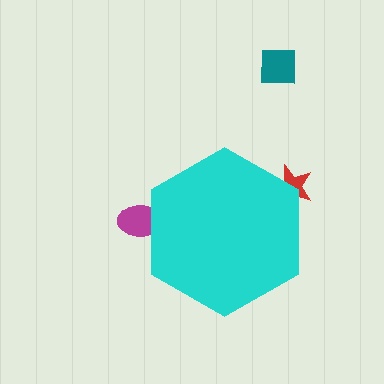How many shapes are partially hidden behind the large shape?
2 shapes are partially hidden.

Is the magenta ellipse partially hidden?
Yes, the magenta ellipse is partially hidden behind the cyan hexagon.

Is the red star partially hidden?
Yes, the red star is partially hidden behind the cyan hexagon.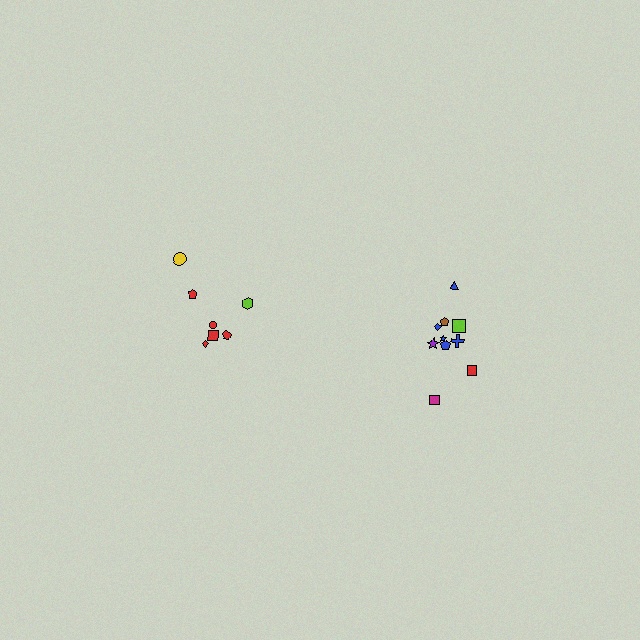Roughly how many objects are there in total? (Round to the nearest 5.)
Roughly 15 objects in total.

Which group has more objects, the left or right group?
The right group.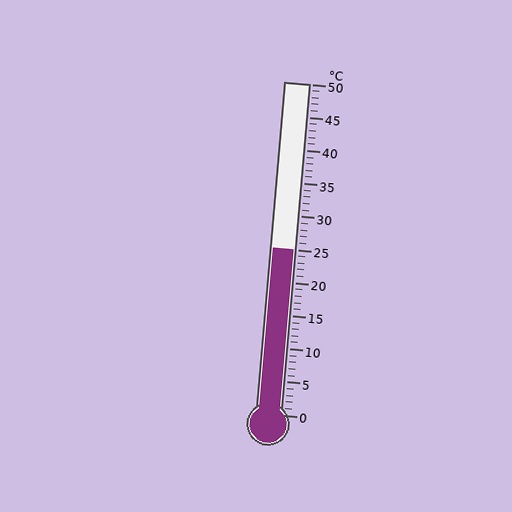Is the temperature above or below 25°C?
The temperature is at 25°C.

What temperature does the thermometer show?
The thermometer shows approximately 25°C.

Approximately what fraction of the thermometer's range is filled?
The thermometer is filled to approximately 50% of its range.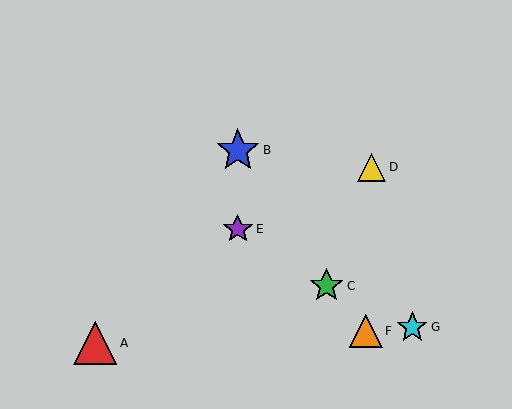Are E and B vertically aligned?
Yes, both are at x≈238.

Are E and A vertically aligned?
No, E is at x≈238 and A is at x≈95.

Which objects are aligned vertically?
Objects B, E are aligned vertically.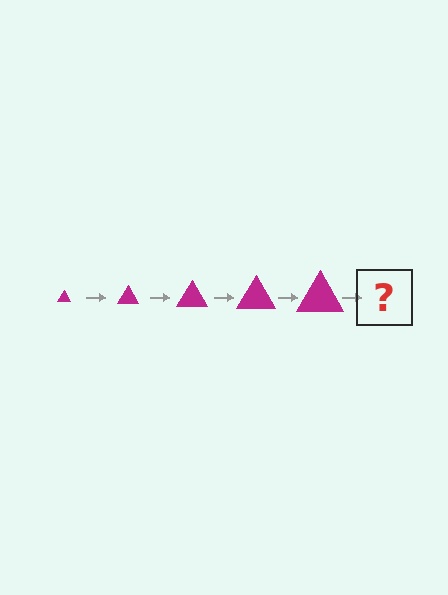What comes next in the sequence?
The next element should be a magenta triangle, larger than the previous one.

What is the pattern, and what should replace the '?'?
The pattern is that the triangle gets progressively larger each step. The '?' should be a magenta triangle, larger than the previous one.